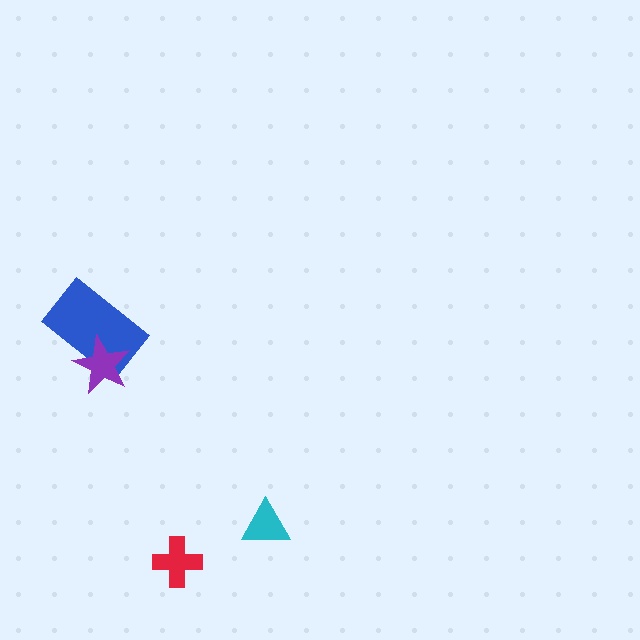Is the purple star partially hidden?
No, no other shape covers it.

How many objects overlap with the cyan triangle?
0 objects overlap with the cyan triangle.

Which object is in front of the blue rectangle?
The purple star is in front of the blue rectangle.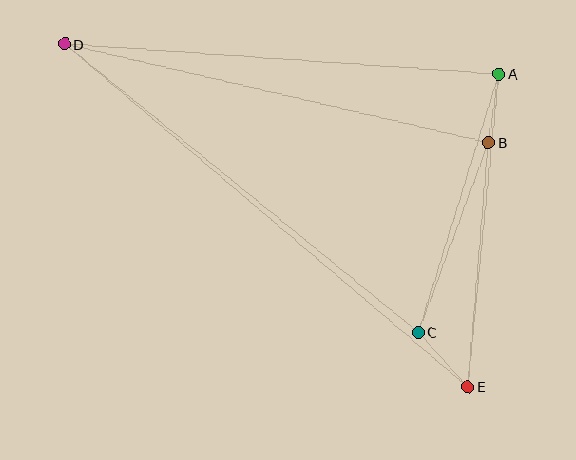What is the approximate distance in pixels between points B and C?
The distance between B and C is approximately 202 pixels.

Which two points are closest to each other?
Points A and B are closest to each other.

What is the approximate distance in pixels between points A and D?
The distance between A and D is approximately 435 pixels.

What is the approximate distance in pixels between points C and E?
The distance between C and E is approximately 74 pixels.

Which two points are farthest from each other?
Points D and E are farthest from each other.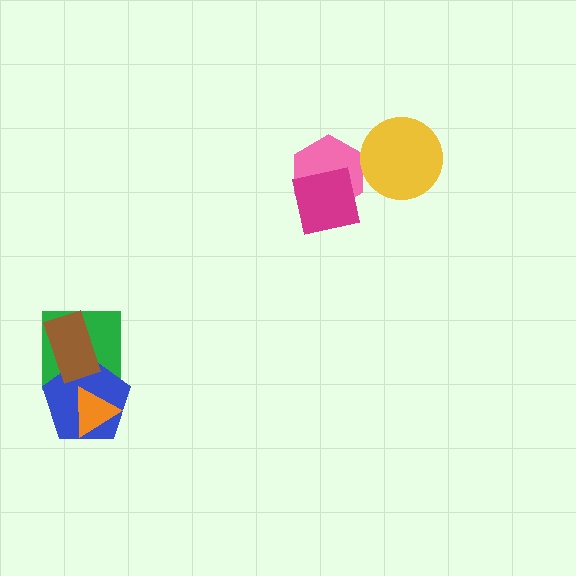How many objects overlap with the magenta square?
1 object overlaps with the magenta square.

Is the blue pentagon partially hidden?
Yes, it is partially covered by another shape.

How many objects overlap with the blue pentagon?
3 objects overlap with the blue pentagon.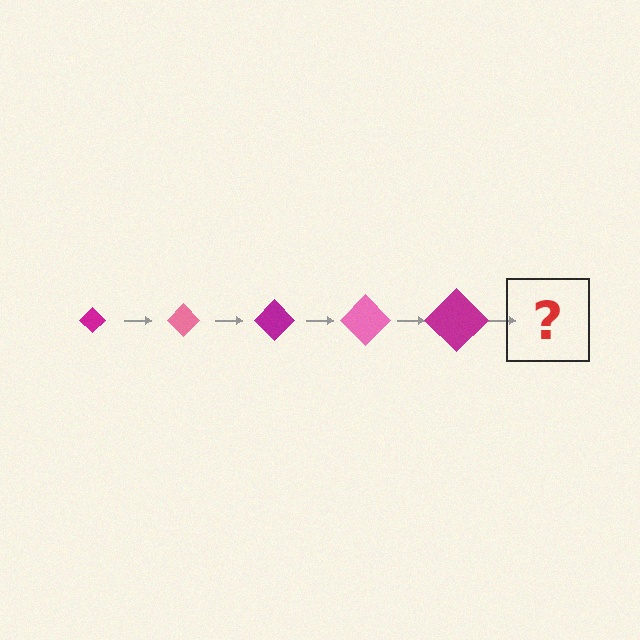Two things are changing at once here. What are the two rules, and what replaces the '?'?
The two rules are that the diamond grows larger each step and the color cycles through magenta and pink. The '?' should be a pink diamond, larger than the previous one.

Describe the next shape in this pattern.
It should be a pink diamond, larger than the previous one.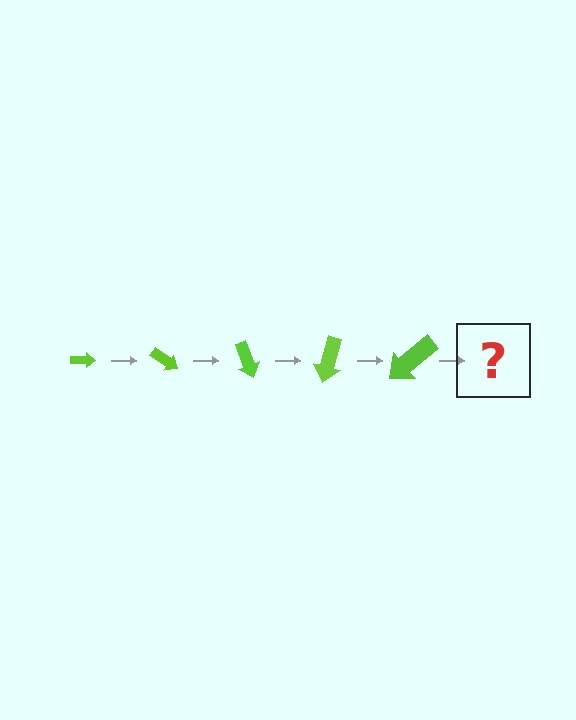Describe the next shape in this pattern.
It should be an arrow, larger than the previous one and rotated 175 degrees from the start.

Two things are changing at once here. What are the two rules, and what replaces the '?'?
The two rules are that the arrow grows larger each step and it rotates 35 degrees each step. The '?' should be an arrow, larger than the previous one and rotated 175 degrees from the start.